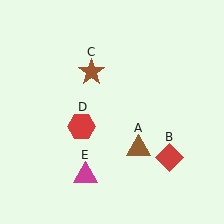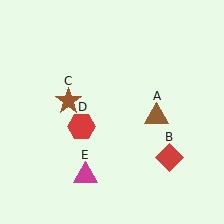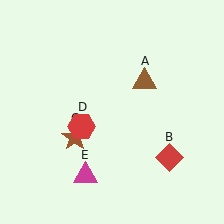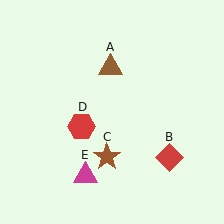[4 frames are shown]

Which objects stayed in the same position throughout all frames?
Red diamond (object B) and red hexagon (object D) and magenta triangle (object E) remained stationary.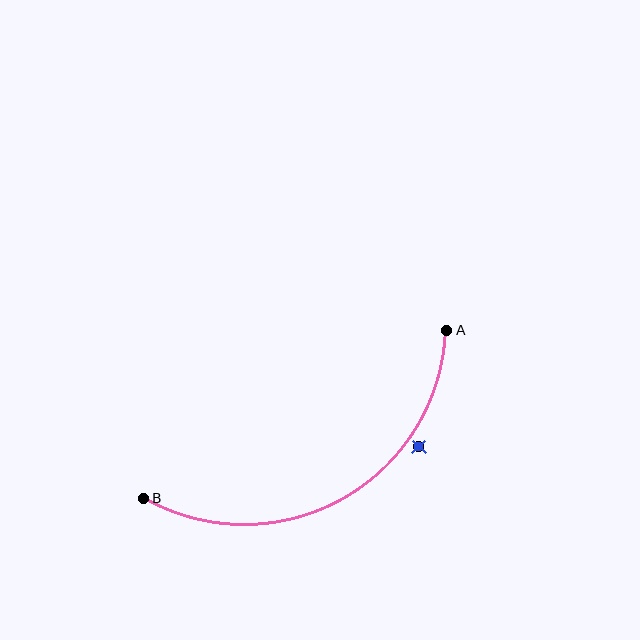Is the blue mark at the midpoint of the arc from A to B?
No — the blue mark does not lie on the arc at all. It sits slightly outside the curve.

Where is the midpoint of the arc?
The arc midpoint is the point on the curve farthest from the straight line joining A and B. It sits below that line.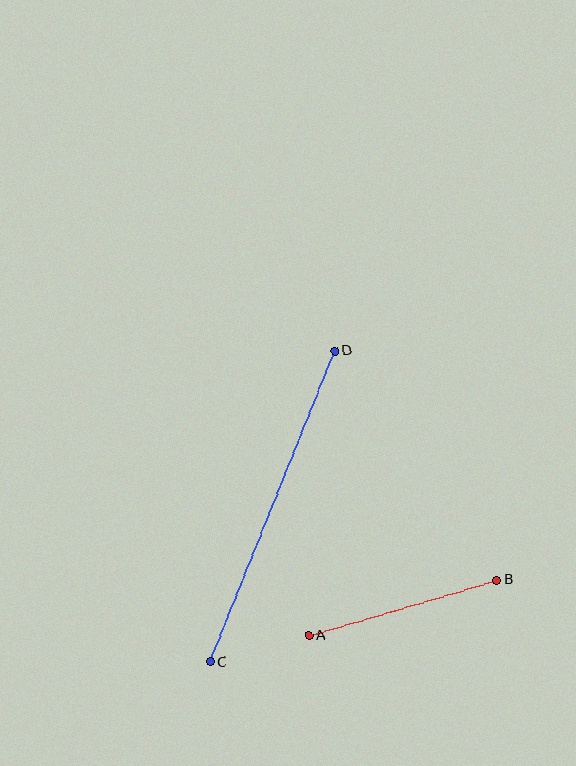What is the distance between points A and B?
The distance is approximately 196 pixels.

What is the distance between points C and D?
The distance is approximately 335 pixels.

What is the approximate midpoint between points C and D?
The midpoint is at approximately (272, 506) pixels.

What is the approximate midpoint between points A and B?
The midpoint is at approximately (403, 608) pixels.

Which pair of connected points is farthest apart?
Points C and D are farthest apart.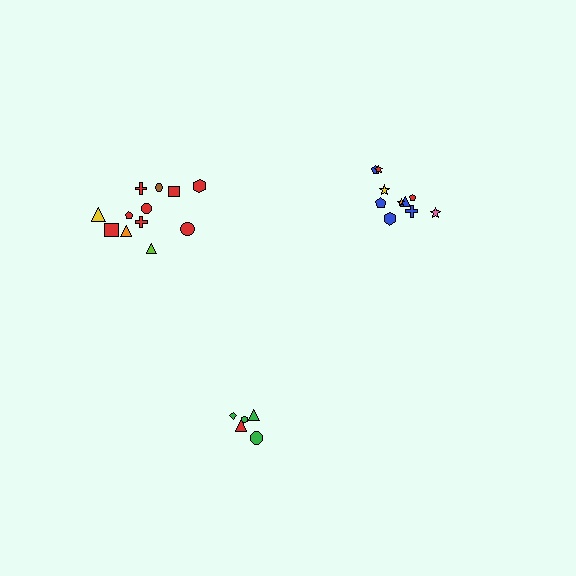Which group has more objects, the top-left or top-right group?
The top-left group.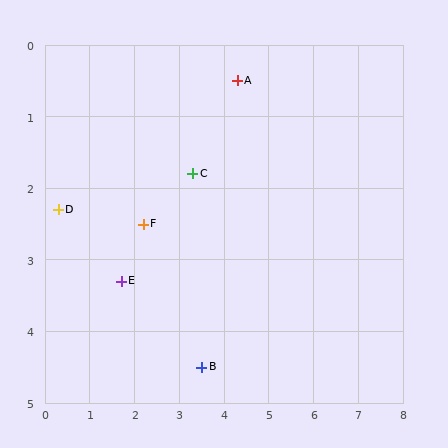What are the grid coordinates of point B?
Point B is at approximately (3.5, 4.5).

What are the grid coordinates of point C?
Point C is at approximately (3.3, 1.8).